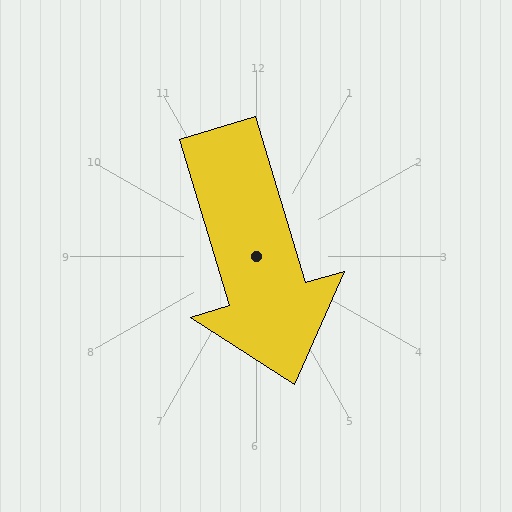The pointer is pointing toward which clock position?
Roughly 5 o'clock.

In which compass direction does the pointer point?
South.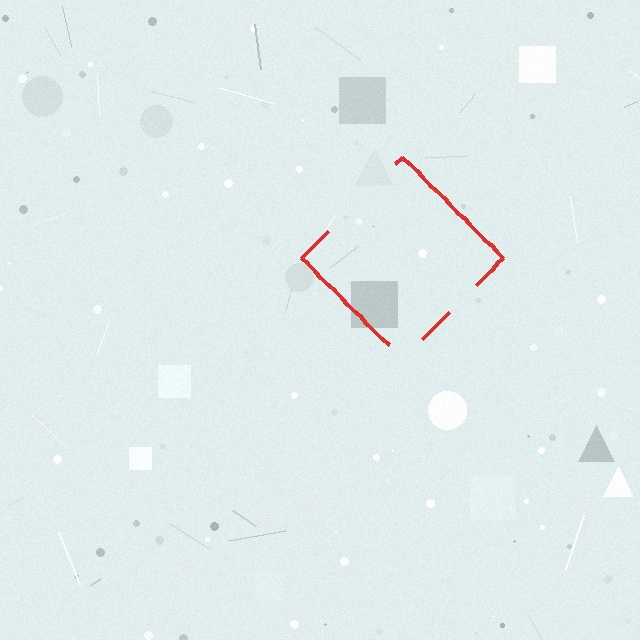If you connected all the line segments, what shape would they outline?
They would outline a diamond.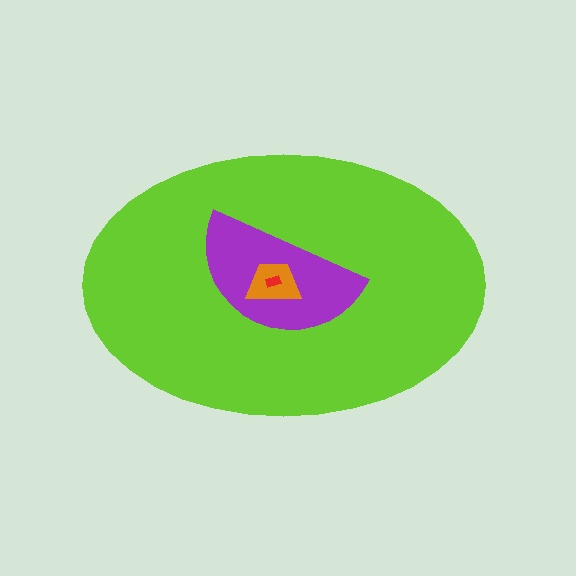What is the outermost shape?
The lime ellipse.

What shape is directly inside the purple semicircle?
The orange trapezoid.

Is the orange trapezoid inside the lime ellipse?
Yes.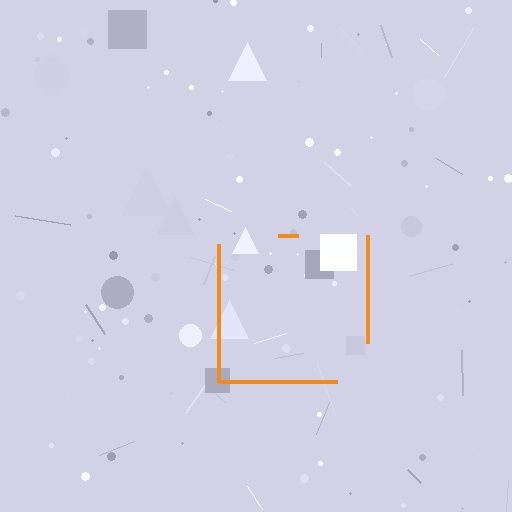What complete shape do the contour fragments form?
The contour fragments form a square.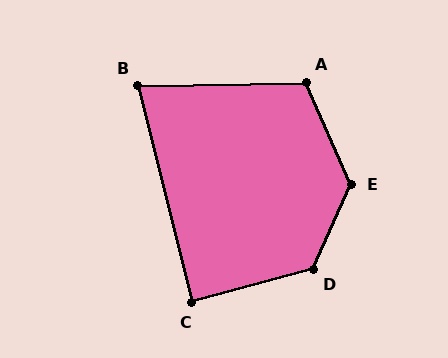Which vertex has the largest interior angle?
E, at approximately 133 degrees.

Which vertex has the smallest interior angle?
B, at approximately 77 degrees.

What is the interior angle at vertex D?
Approximately 129 degrees (obtuse).